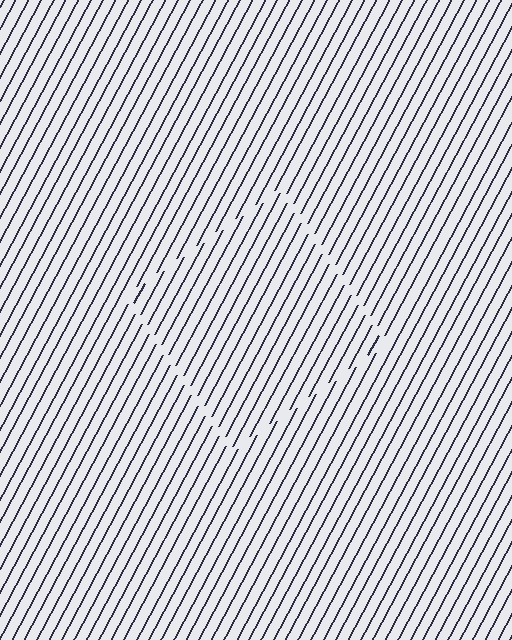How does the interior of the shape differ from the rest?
The interior of the shape contains the same grating, shifted by half a period — the contour is defined by the phase discontinuity where line-ends from the inner and outer gratings abut.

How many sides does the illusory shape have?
4 sides — the line-ends trace a square.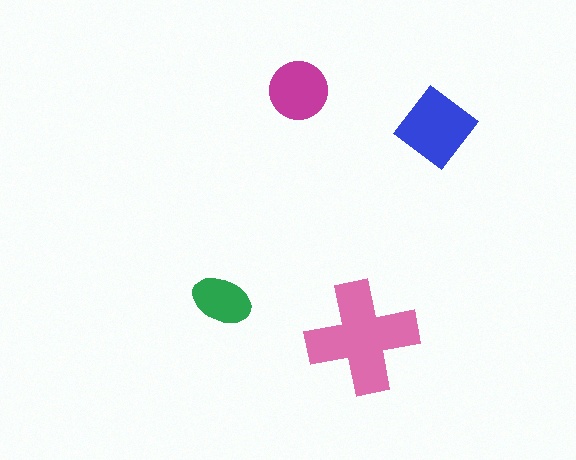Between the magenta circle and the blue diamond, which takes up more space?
The blue diamond.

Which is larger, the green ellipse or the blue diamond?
The blue diamond.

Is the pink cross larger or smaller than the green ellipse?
Larger.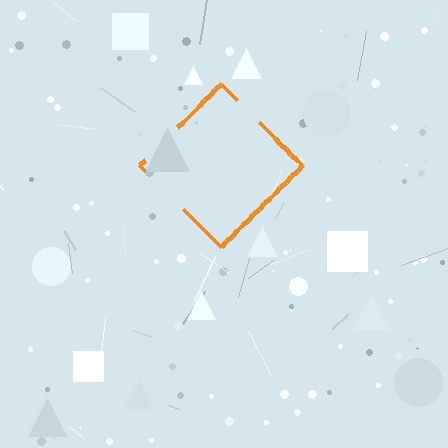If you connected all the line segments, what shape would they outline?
They would outline a diamond.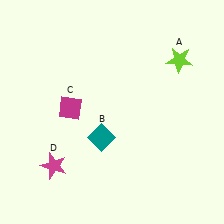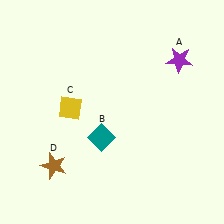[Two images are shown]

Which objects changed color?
A changed from lime to purple. C changed from magenta to yellow. D changed from magenta to brown.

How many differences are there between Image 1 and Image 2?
There are 3 differences between the two images.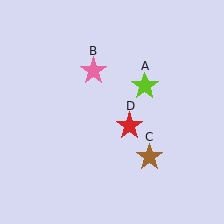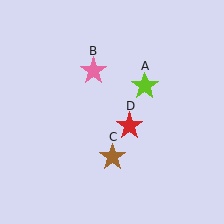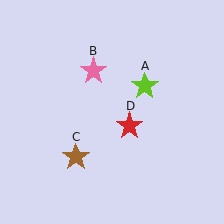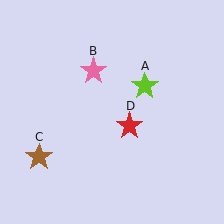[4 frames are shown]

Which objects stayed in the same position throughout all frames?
Lime star (object A) and pink star (object B) and red star (object D) remained stationary.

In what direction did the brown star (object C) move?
The brown star (object C) moved left.